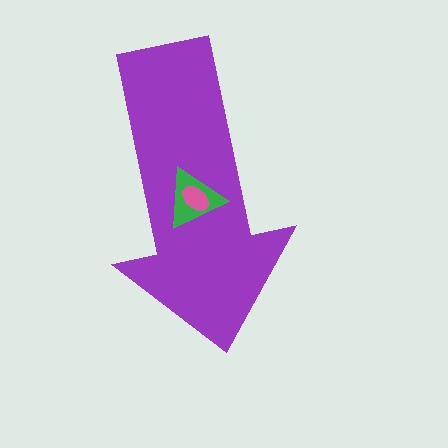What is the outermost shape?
The purple arrow.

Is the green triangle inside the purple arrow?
Yes.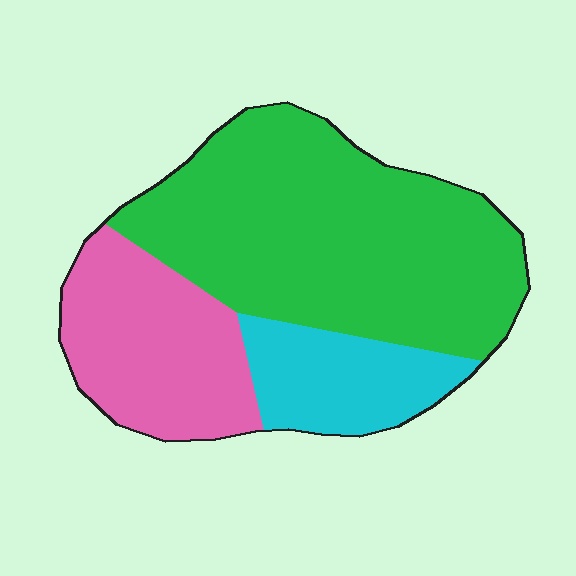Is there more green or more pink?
Green.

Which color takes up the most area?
Green, at roughly 55%.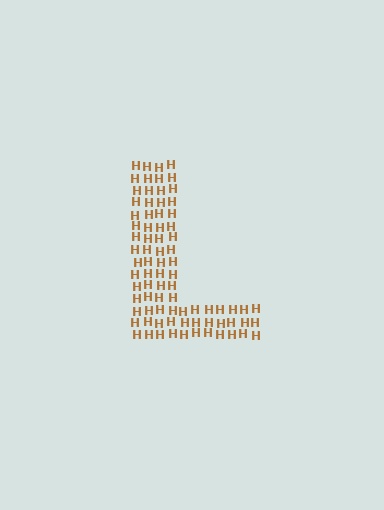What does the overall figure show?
The overall figure shows the letter L.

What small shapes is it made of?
It is made of small letter H's.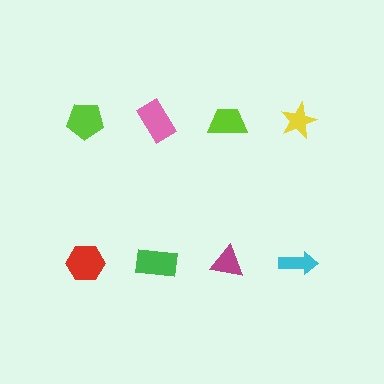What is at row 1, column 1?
A lime pentagon.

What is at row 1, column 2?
A pink rectangle.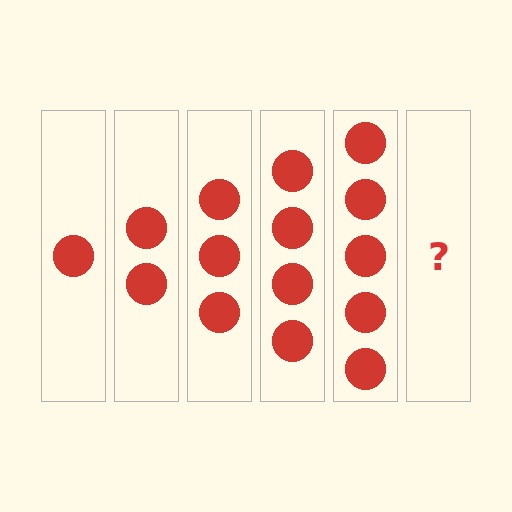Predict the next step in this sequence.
The next step is 6 circles.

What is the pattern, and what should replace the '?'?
The pattern is that each step adds one more circle. The '?' should be 6 circles.